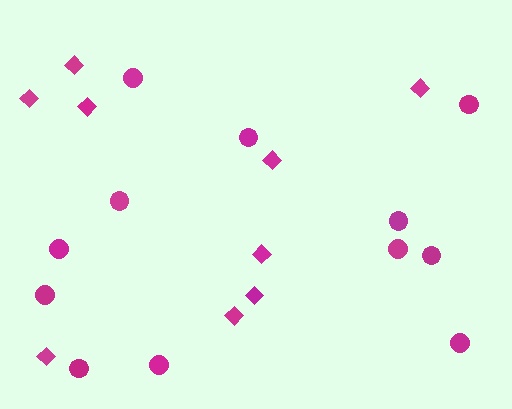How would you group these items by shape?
There are 2 groups: one group of diamonds (9) and one group of circles (12).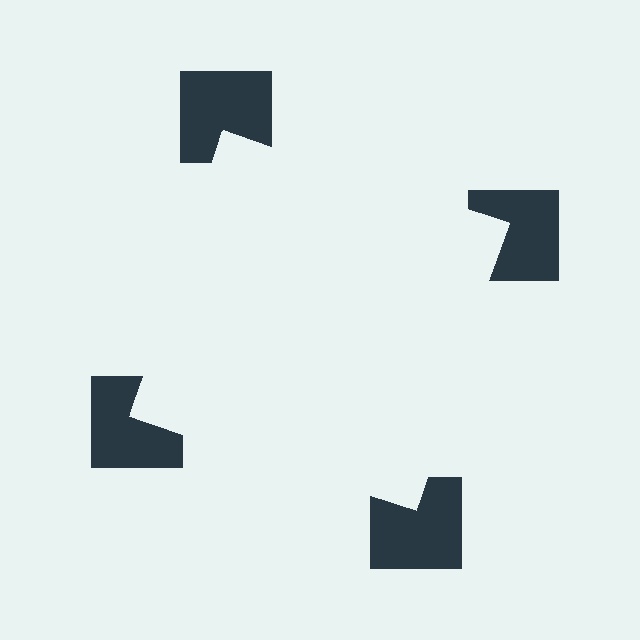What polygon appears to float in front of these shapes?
An illusory square — its edges are inferred from the aligned wedge cuts in the notched squares, not physically drawn.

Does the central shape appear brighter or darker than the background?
It typically appears slightly brighter than the background, even though no actual brightness change is drawn.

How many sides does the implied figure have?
4 sides.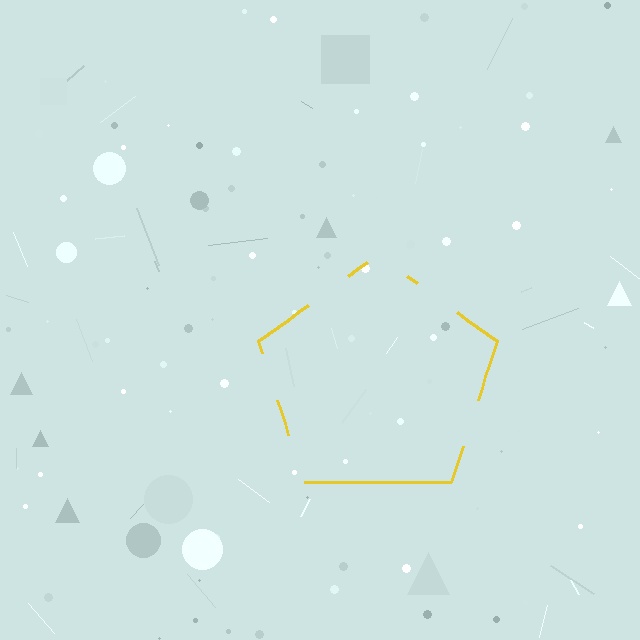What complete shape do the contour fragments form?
The contour fragments form a pentagon.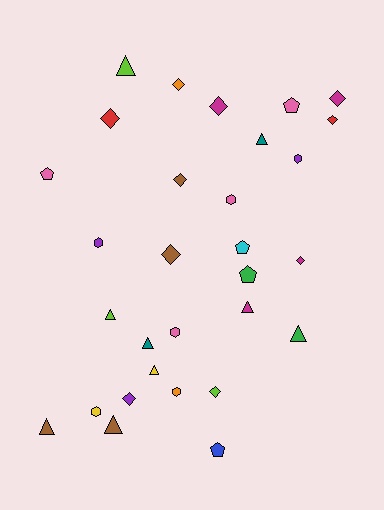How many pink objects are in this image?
There are 4 pink objects.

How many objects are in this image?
There are 30 objects.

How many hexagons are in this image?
There are 6 hexagons.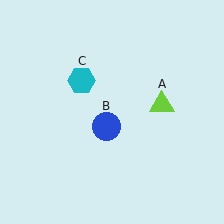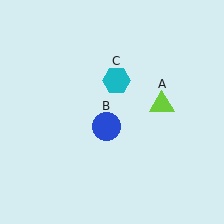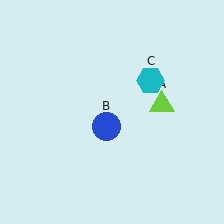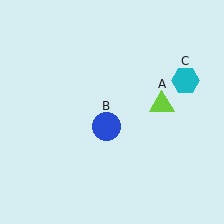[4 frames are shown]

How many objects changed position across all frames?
1 object changed position: cyan hexagon (object C).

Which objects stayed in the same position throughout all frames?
Lime triangle (object A) and blue circle (object B) remained stationary.